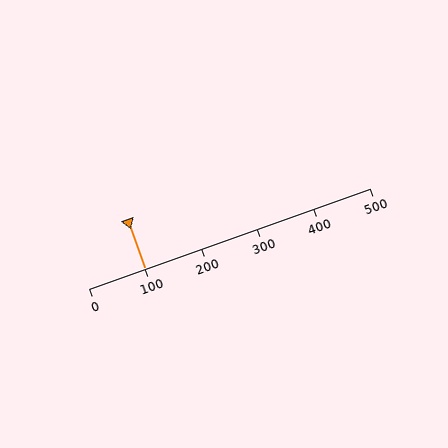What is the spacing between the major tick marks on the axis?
The major ticks are spaced 100 apart.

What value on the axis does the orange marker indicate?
The marker indicates approximately 100.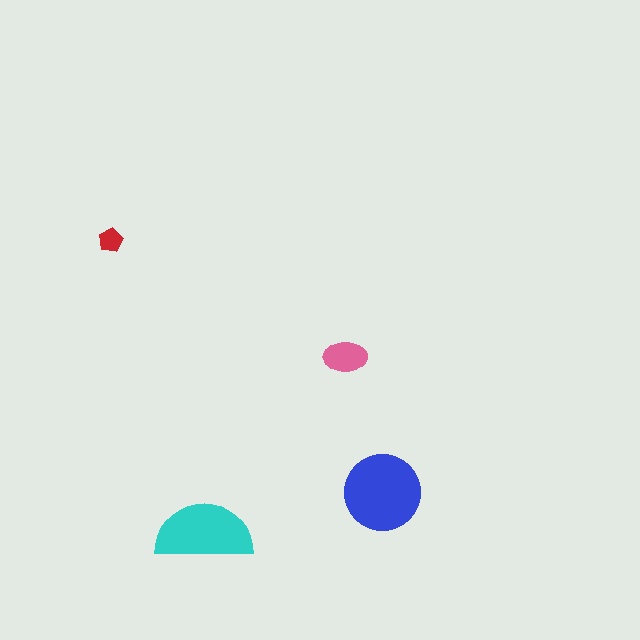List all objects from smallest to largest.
The red pentagon, the pink ellipse, the cyan semicircle, the blue circle.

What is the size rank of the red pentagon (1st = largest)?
4th.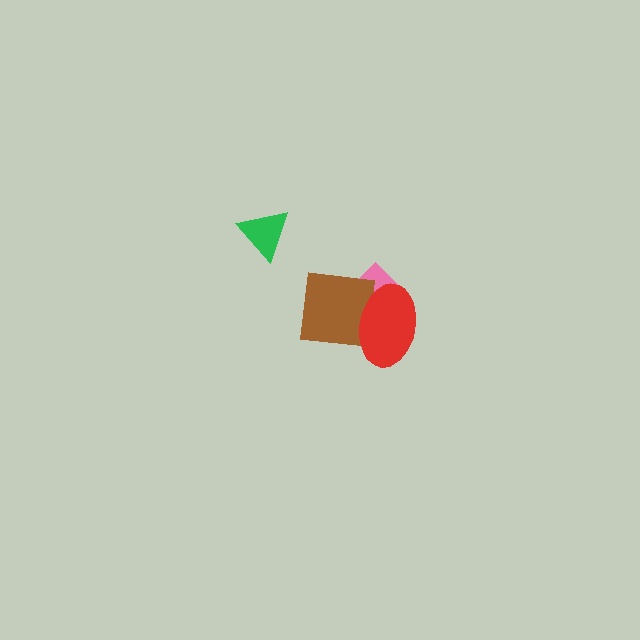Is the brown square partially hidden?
Yes, it is partially covered by another shape.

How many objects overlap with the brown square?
2 objects overlap with the brown square.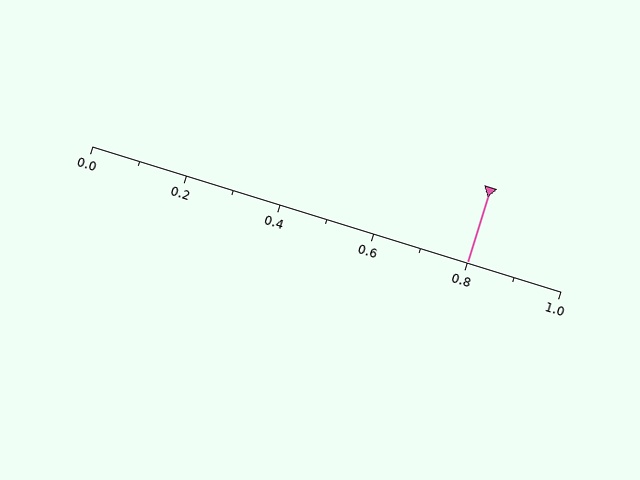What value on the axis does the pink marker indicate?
The marker indicates approximately 0.8.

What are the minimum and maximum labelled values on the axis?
The axis runs from 0.0 to 1.0.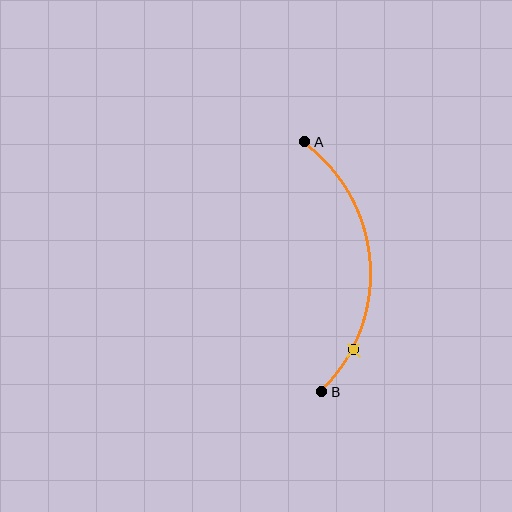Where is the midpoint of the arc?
The arc midpoint is the point on the curve farthest from the straight line joining A and B. It sits to the right of that line.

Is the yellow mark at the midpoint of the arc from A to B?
No. The yellow mark lies on the arc but is closer to endpoint B. The arc midpoint would be at the point on the curve equidistant along the arc from both A and B.